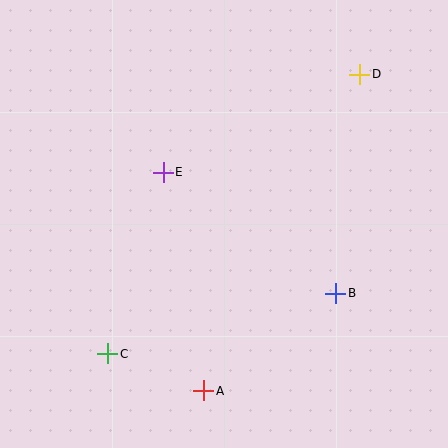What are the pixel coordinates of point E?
Point E is at (163, 172).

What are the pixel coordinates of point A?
Point A is at (204, 391).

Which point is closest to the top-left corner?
Point E is closest to the top-left corner.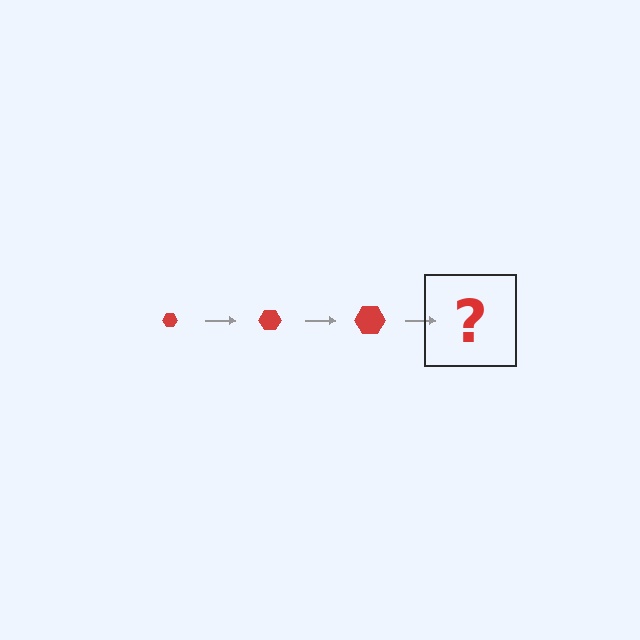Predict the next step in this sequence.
The next step is a red hexagon, larger than the previous one.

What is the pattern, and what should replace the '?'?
The pattern is that the hexagon gets progressively larger each step. The '?' should be a red hexagon, larger than the previous one.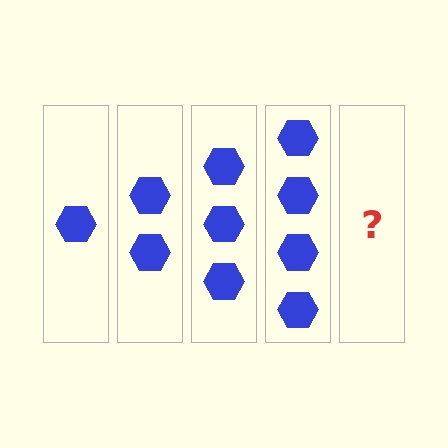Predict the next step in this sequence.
The next step is 5 hexagons.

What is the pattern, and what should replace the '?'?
The pattern is that each step adds one more hexagon. The '?' should be 5 hexagons.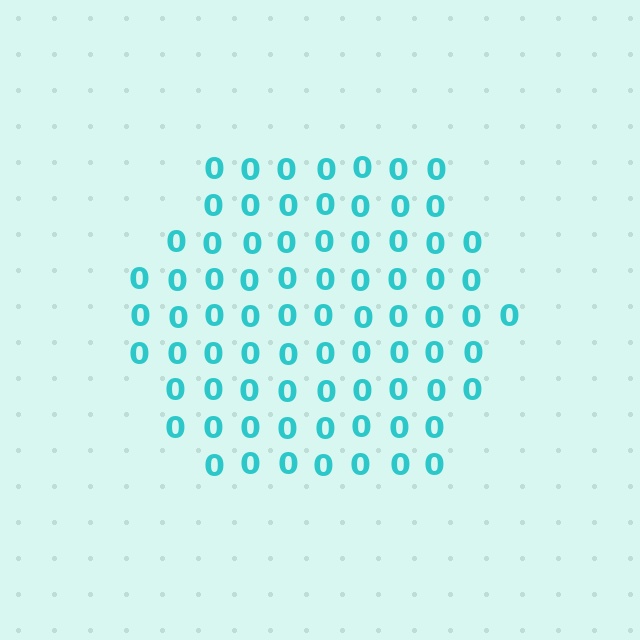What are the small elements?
The small elements are digit 0's.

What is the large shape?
The large shape is a hexagon.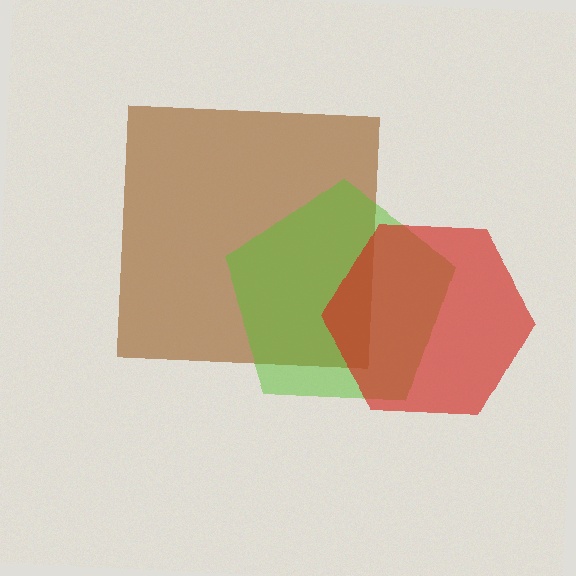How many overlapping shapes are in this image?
There are 3 overlapping shapes in the image.